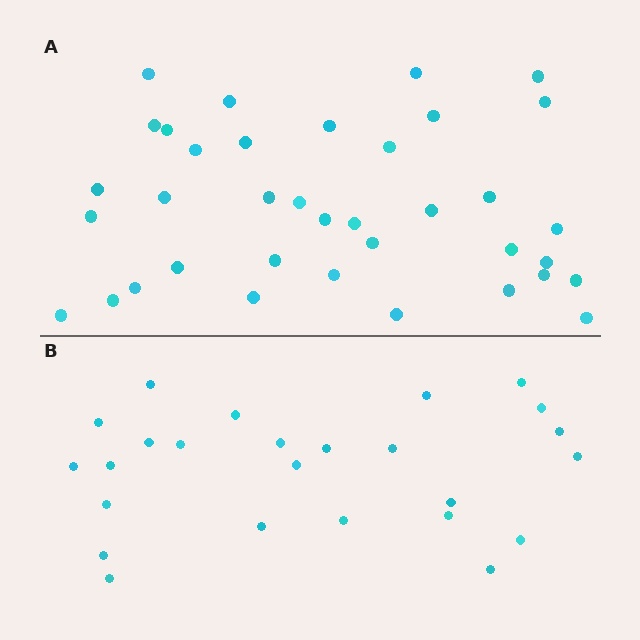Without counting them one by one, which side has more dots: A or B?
Region A (the top region) has more dots.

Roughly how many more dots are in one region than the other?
Region A has roughly 12 or so more dots than region B.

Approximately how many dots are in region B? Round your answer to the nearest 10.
About 20 dots. (The exact count is 25, which rounds to 20.)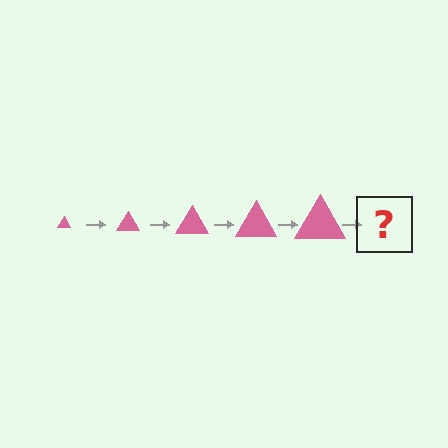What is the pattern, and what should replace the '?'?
The pattern is that the triangle gets progressively larger each step. The '?' should be a pink triangle, larger than the previous one.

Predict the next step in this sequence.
The next step is a pink triangle, larger than the previous one.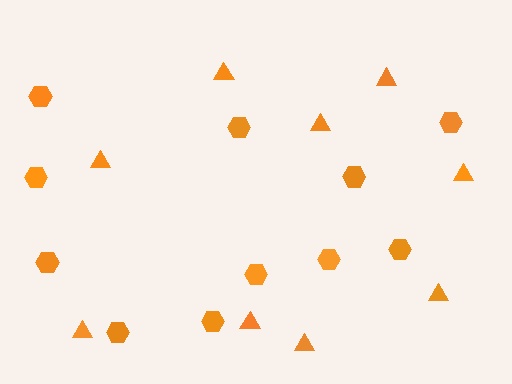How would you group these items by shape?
There are 2 groups: one group of triangles (9) and one group of hexagons (11).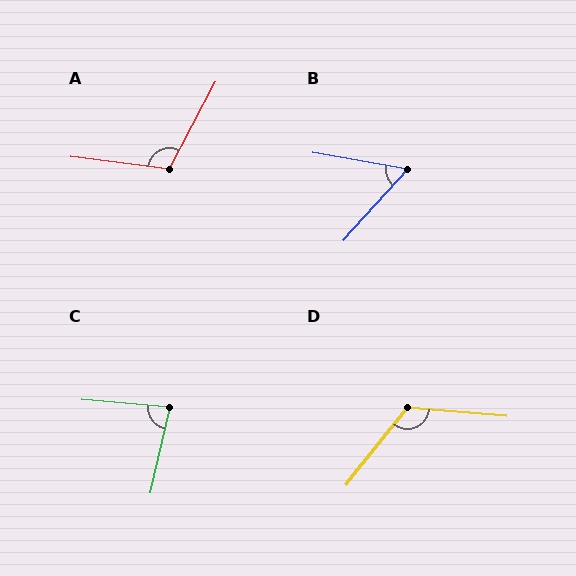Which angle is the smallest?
B, at approximately 58 degrees.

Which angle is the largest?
D, at approximately 124 degrees.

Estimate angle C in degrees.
Approximately 82 degrees.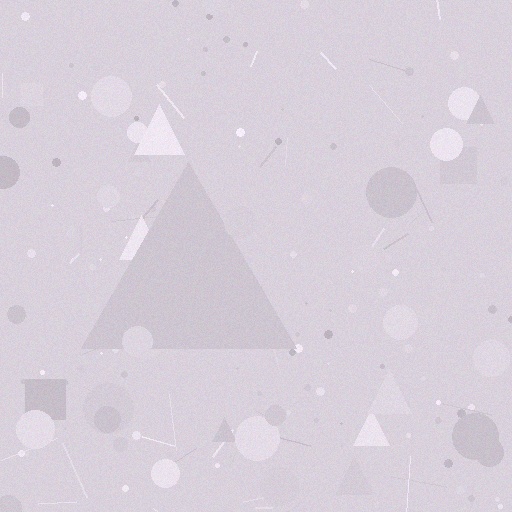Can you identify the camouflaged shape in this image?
The camouflaged shape is a triangle.